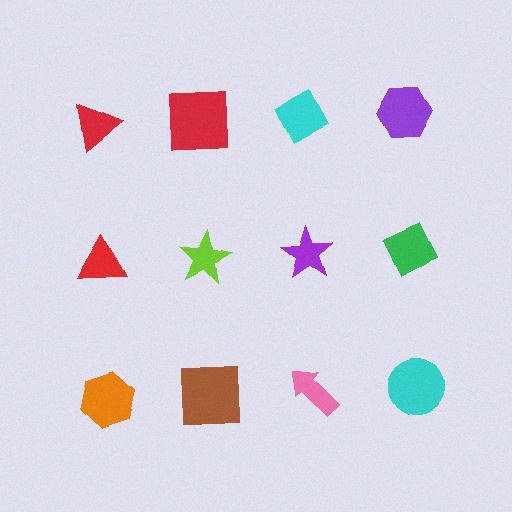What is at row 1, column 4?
A purple hexagon.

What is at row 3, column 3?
A pink arrow.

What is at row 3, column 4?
A cyan circle.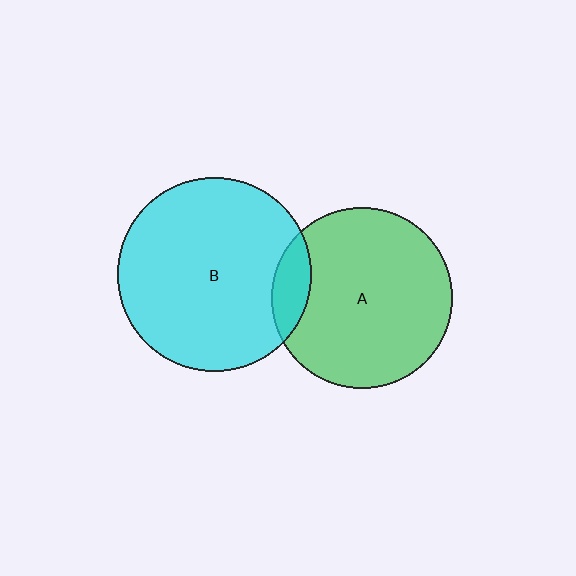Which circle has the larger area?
Circle B (cyan).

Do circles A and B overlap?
Yes.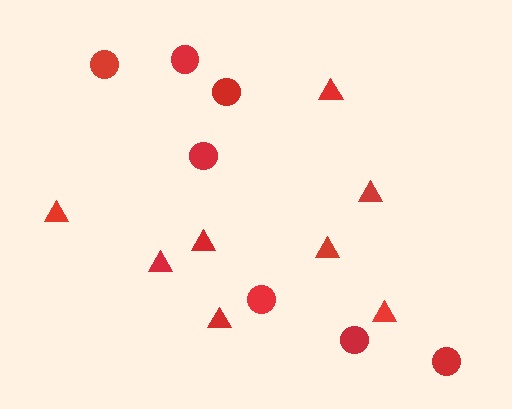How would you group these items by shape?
There are 2 groups: one group of circles (7) and one group of triangles (8).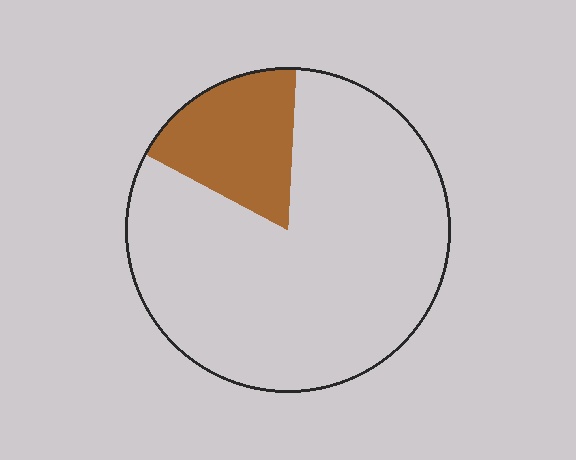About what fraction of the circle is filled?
About one sixth (1/6).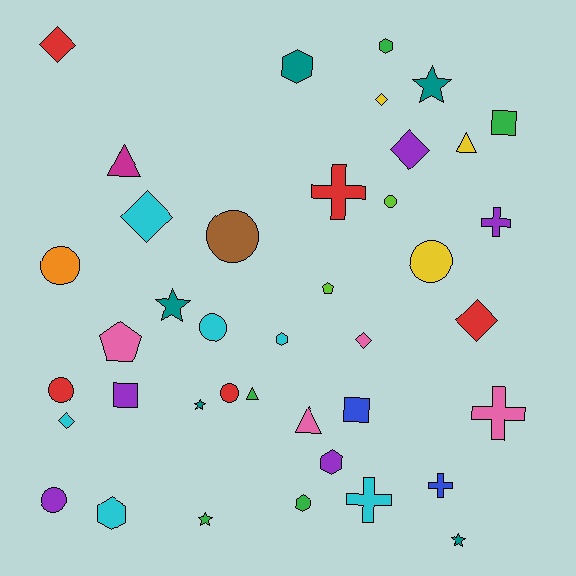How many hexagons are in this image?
There are 6 hexagons.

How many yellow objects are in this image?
There are 3 yellow objects.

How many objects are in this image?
There are 40 objects.